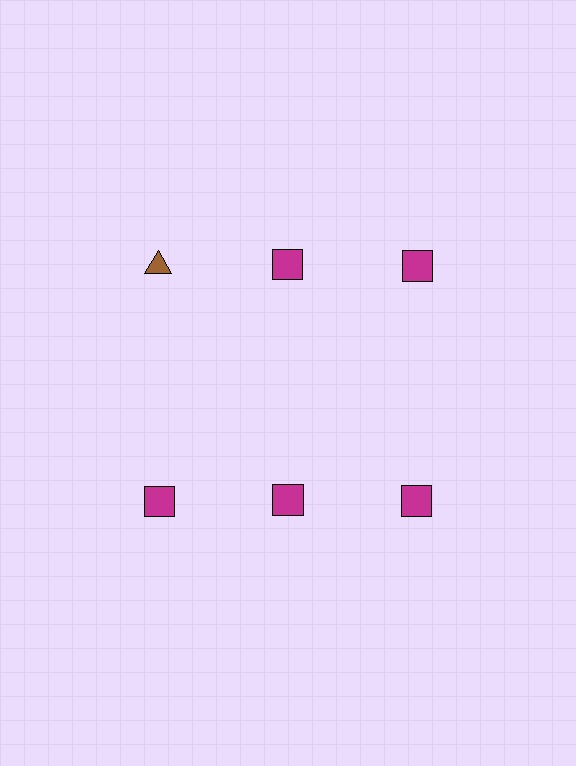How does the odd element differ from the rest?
It differs in both color (brown instead of magenta) and shape (triangle instead of square).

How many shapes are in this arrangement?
There are 6 shapes arranged in a grid pattern.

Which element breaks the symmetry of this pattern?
The brown triangle in the top row, leftmost column breaks the symmetry. All other shapes are magenta squares.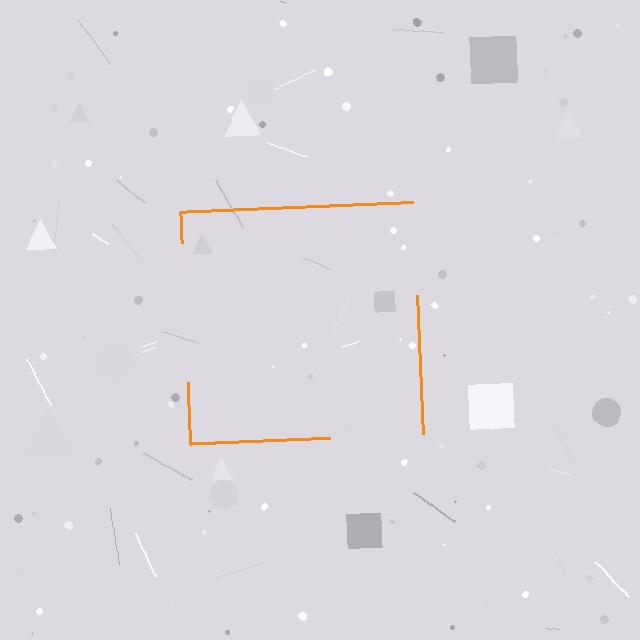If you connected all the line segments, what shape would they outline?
They would outline a square.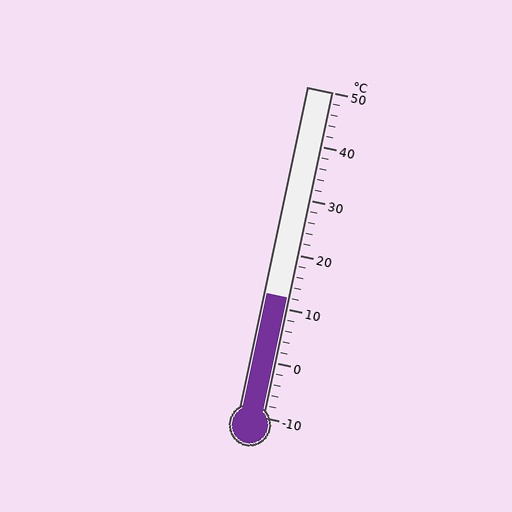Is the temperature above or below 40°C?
The temperature is below 40°C.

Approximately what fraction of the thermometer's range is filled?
The thermometer is filled to approximately 35% of its range.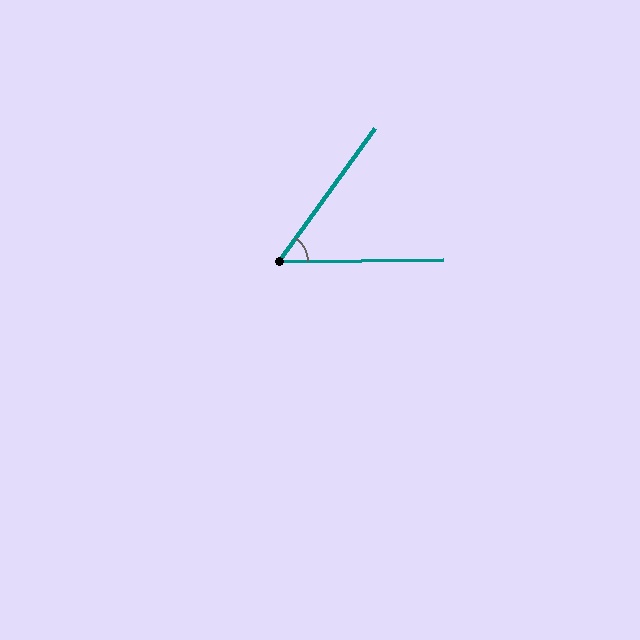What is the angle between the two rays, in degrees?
Approximately 53 degrees.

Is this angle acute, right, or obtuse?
It is acute.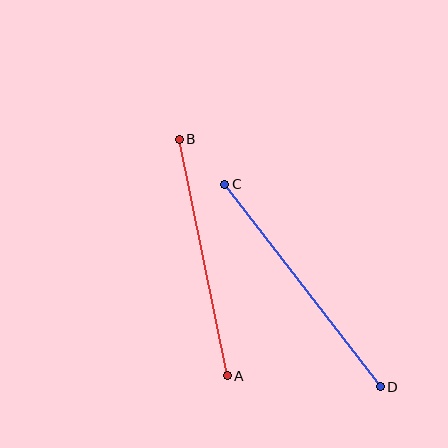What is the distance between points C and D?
The distance is approximately 255 pixels.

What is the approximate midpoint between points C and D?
The midpoint is at approximately (302, 285) pixels.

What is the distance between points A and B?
The distance is approximately 241 pixels.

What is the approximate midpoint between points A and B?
The midpoint is at approximately (203, 258) pixels.